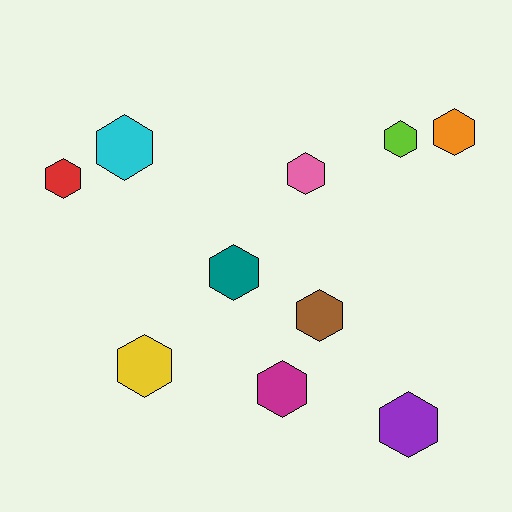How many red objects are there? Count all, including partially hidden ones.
There is 1 red object.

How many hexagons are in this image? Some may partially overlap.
There are 10 hexagons.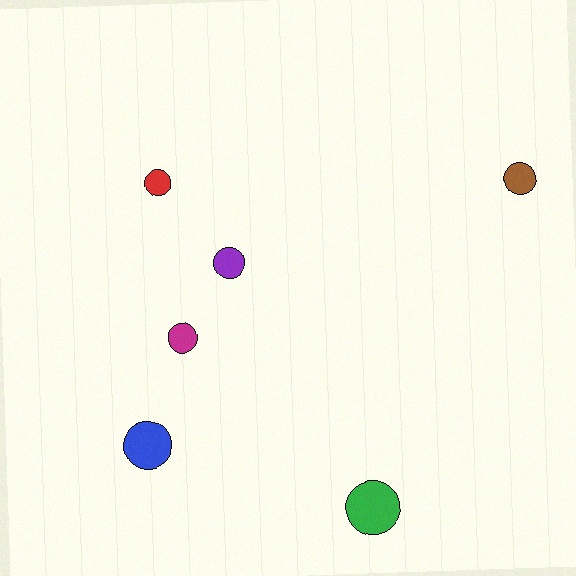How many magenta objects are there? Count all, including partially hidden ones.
There is 1 magenta object.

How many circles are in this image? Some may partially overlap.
There are 6 circles.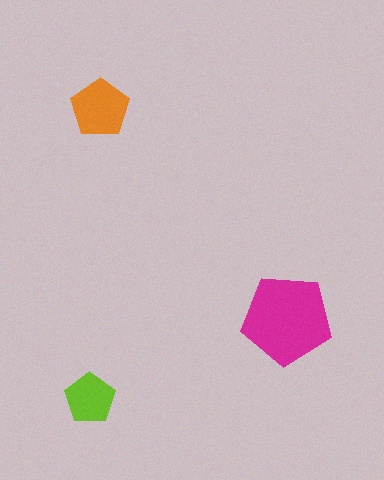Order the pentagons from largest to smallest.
the magenta one, the orange one, the lime one.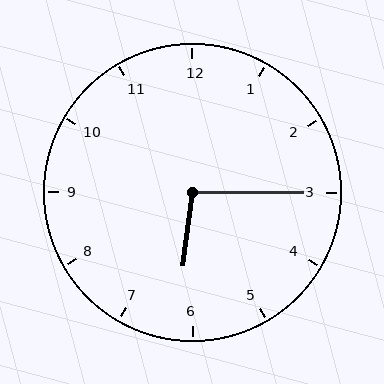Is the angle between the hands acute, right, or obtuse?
It is obtuse.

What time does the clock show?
6:15.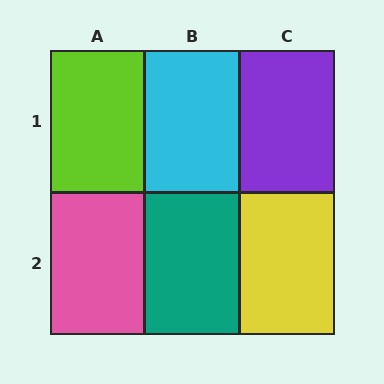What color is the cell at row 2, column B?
Teal.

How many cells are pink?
1 cell is pink.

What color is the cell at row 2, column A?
Pink.